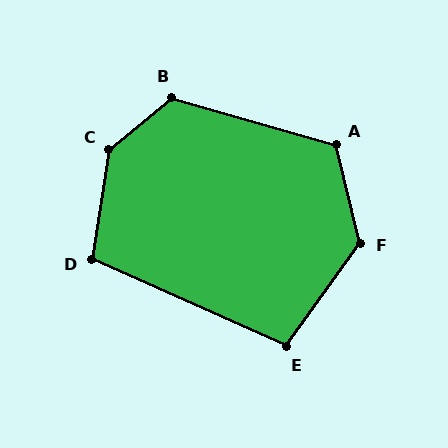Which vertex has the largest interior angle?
C, at approximately 139 degrees.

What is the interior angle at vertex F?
Approximately 131 degrees (obtuse).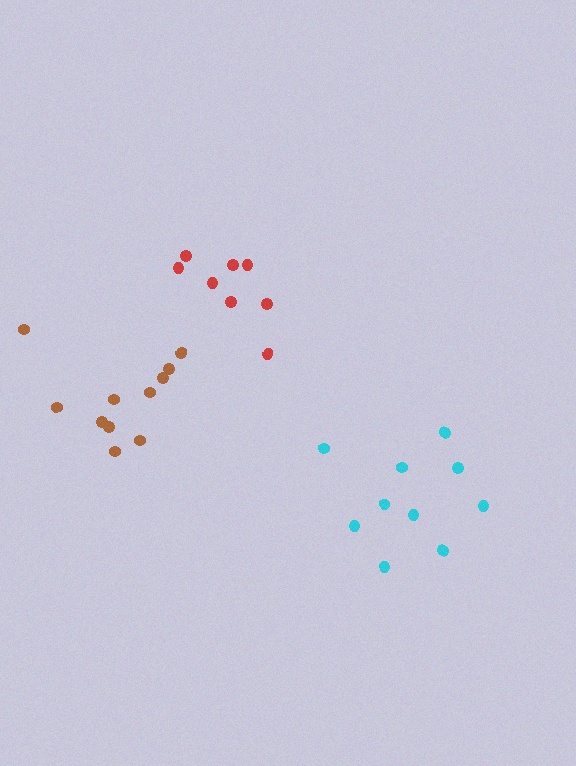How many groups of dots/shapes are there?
There are 3 groups.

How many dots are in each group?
Group 1: 8 dots, Group 2: 10 dots, Group 3: 11 dots (29 total).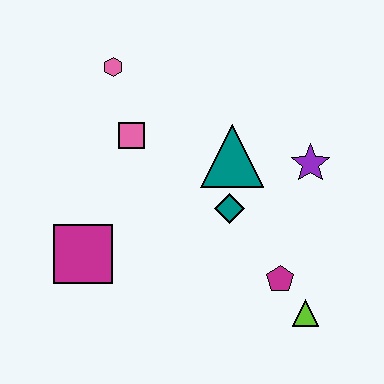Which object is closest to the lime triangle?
The magenta pentagon is closest to the lime triangle.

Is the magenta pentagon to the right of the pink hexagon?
Yes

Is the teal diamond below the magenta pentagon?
No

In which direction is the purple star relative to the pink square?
The purple star is to the right of the pink square.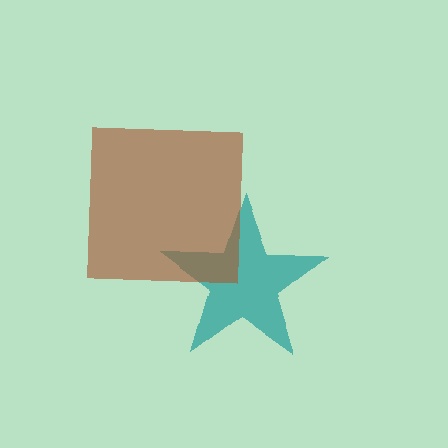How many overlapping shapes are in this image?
There are 2 overlapping shapes in the image.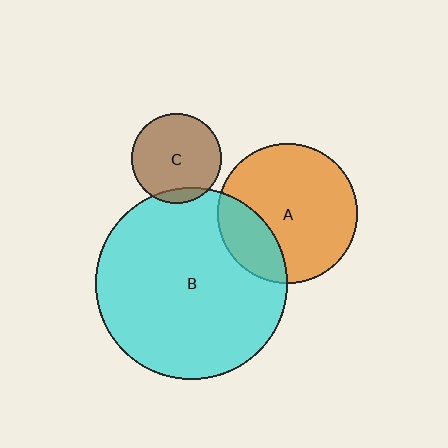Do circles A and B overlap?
Yes.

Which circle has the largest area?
Circle B (cyan).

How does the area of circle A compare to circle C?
Approximately 2.4 times.